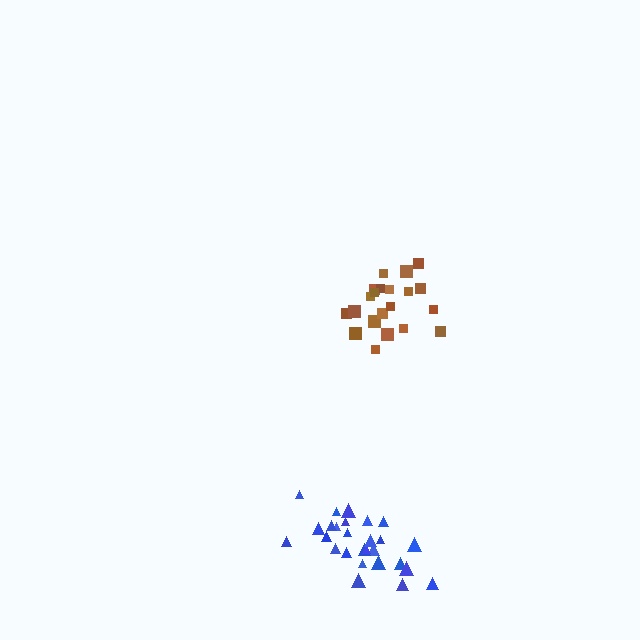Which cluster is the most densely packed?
Brown.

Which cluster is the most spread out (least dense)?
Blue.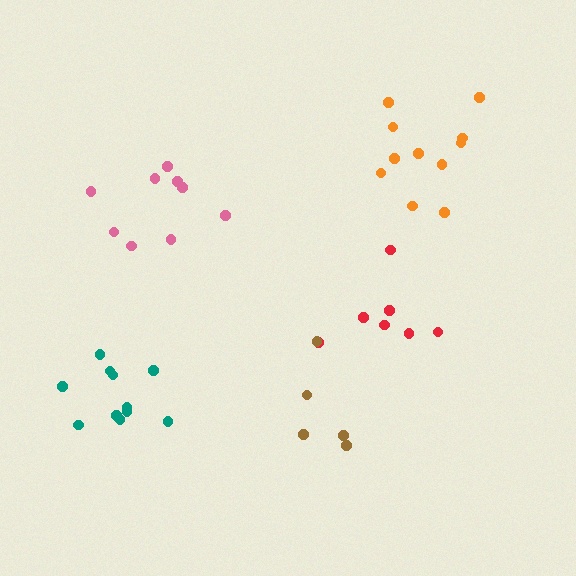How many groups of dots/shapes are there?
There are 5 groups.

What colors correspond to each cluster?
The clusters are colored: teal, pink, orange, red, brown.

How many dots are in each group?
Group 1: 11 dots, Group 2: 9 dots, Group 3: 11 dots, Group 4: 7 dots, Group 5: 5 dots (43 total).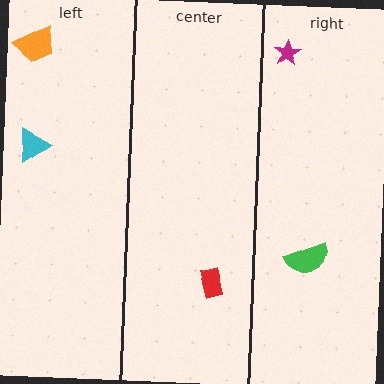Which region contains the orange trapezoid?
The left region.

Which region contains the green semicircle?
The right region.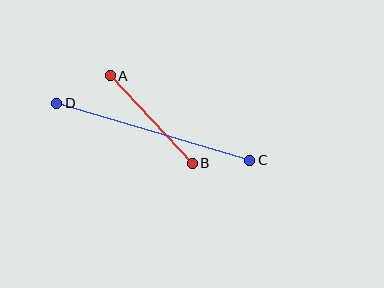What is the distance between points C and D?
The distance is approximately 201 pixels.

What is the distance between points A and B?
The distance is approximately 120 pixels.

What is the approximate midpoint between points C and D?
The midpoint is at approximately (153, 132) pixels.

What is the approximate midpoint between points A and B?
The midpoint is at approximately (151, 120) pixels.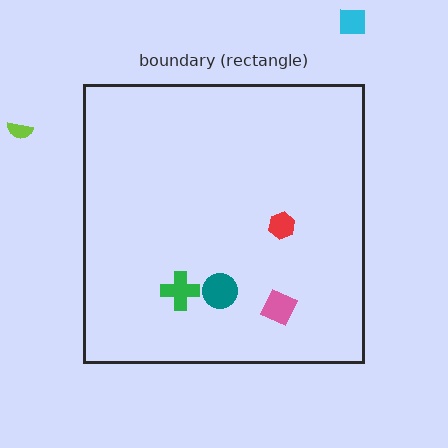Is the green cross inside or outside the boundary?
Inside.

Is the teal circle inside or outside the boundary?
Inside.